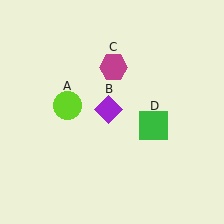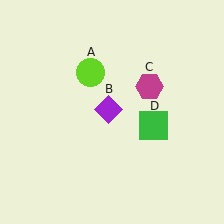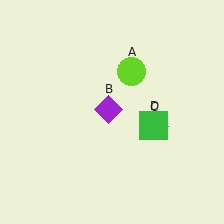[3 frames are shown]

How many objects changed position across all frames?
2 objects changed position: lime circle (object A), magenta hexagon (object C).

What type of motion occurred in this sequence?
The lime circle (object A), magenta hexagon (object C) rotated clockwise around the center of the scene.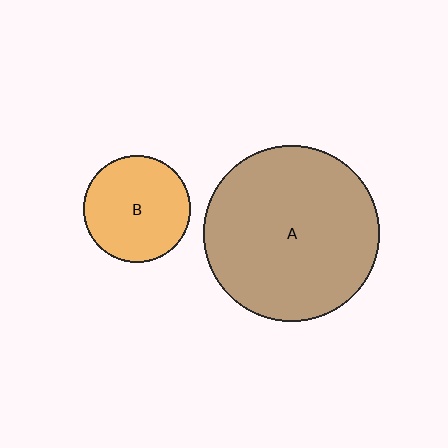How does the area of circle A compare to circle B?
Approximately 2.7 times.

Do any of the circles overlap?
No, none of the circles overlap.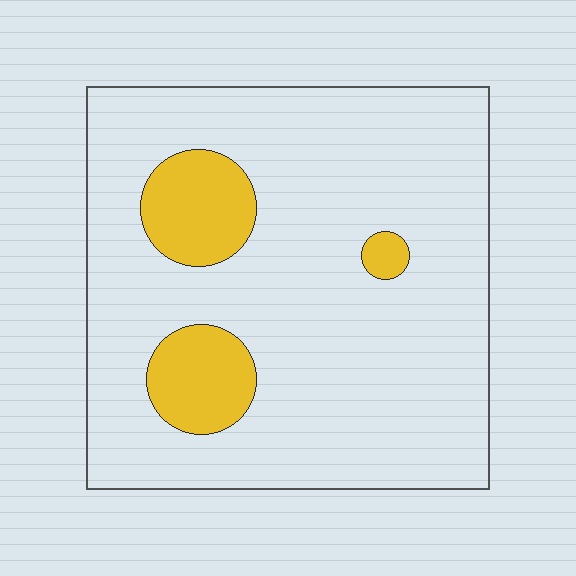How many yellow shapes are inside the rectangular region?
3.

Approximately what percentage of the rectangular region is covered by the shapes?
Approximately 15%.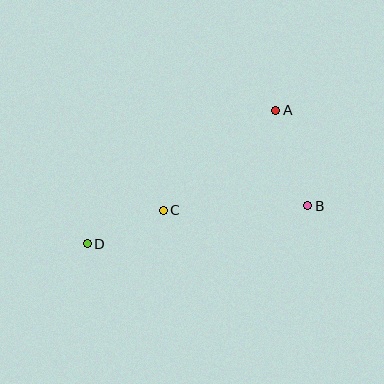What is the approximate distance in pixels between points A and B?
The distance between A and B is approximately 101 pixels.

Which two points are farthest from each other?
Points A and D are farthest from each other.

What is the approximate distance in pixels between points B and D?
The distance between B and D is approximately 224 pixels.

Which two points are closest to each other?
Points C and D are closest to each other.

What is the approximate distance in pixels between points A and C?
The distance between A and C is approximately 151 pixels.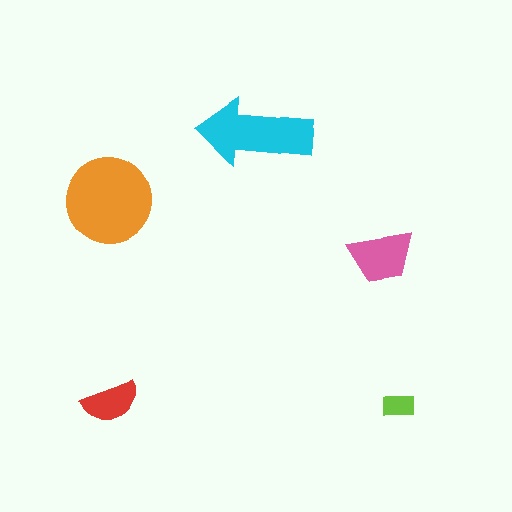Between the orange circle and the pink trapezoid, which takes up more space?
The orange circle.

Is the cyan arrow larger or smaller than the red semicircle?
Larger.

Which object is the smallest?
The lime rectangle.